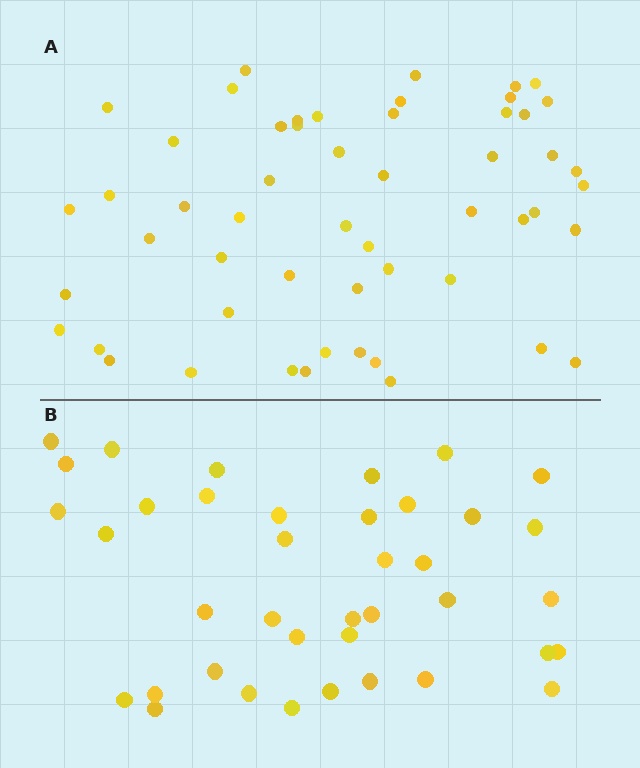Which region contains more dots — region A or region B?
Region A (the top region) has more dots.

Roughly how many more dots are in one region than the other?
Region A has approximately 15 more dots than region B.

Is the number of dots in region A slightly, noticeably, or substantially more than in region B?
Region A has noticeably more, but not dramatically so. The ratio is roughly 1.4 to 1.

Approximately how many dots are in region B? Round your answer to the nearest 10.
About 40 dots. (The exact count is 39, which rounds to 40.)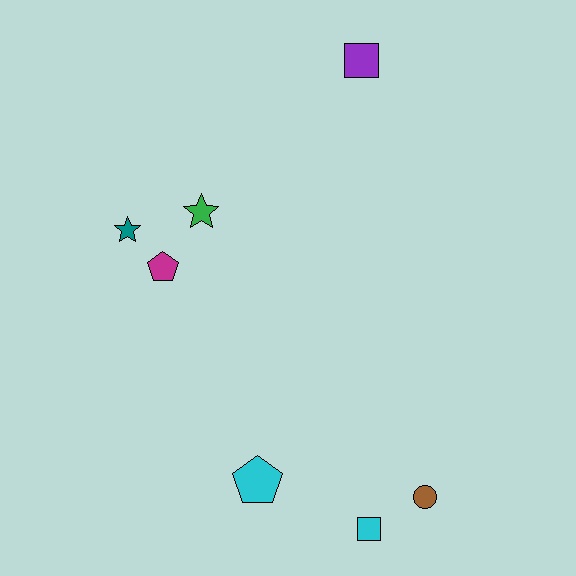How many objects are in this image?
There are 7 objects.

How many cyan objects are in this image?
There are 2 cyan objects.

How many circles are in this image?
There is 1 circle.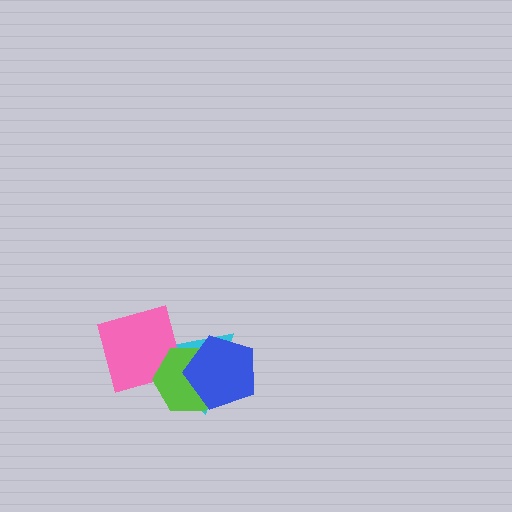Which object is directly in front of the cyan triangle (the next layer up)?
The pink diamond is directly in front of the cyan triangle.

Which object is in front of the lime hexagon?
The blue pentagon is in front of the lime hexagon.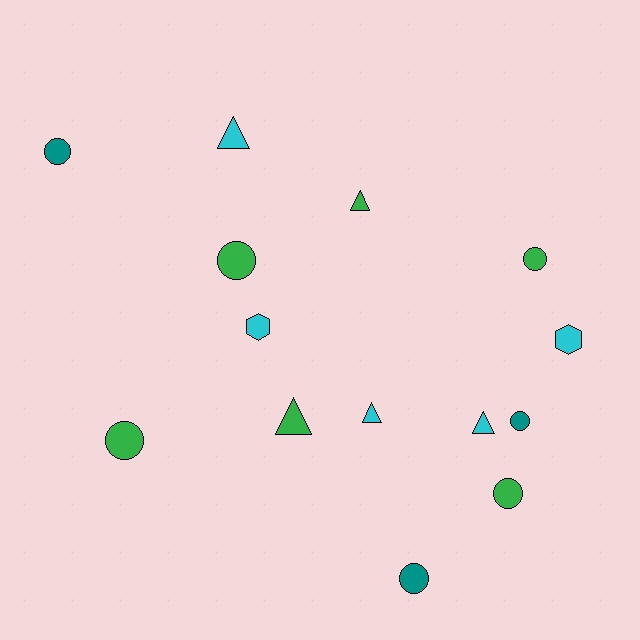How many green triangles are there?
There are 2 green triangles.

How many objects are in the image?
There are 14 objects.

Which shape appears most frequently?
Circle, with 7 objects.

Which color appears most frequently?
Green, with 6 objects.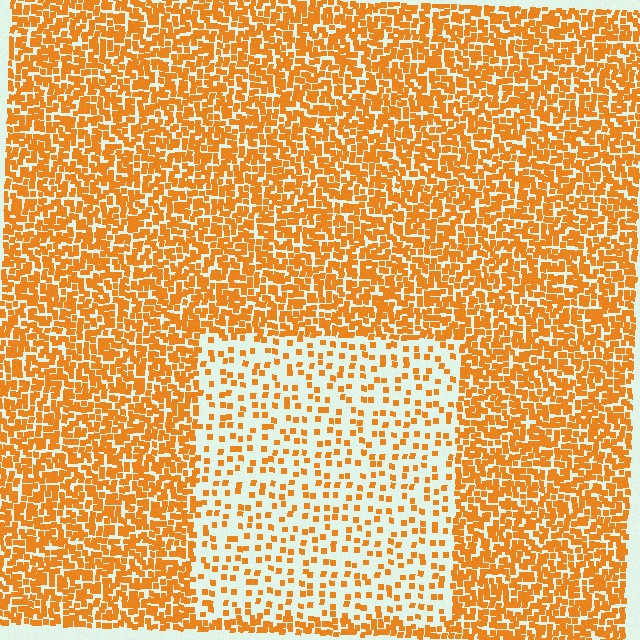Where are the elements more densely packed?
The elements are more densely packed outside the rectangle boundary.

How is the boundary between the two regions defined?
The boundary is defined by a change in element density (approximately 2.8x ratio). All elements are the same color, size, and shape.